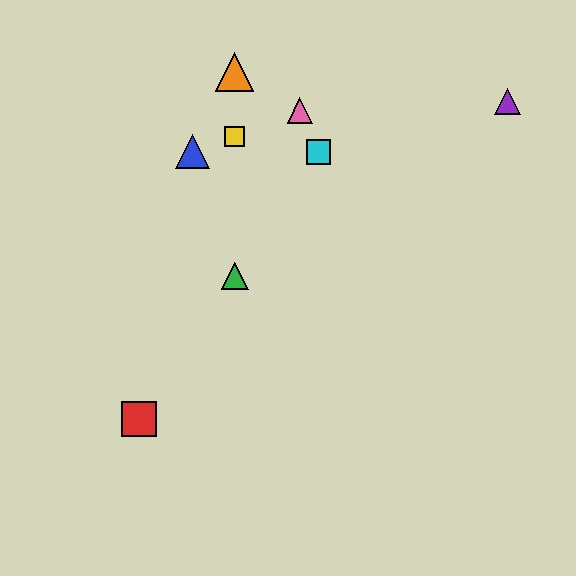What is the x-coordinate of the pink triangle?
The pink triangle is at x≈300.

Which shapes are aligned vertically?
The green triangle, the yellow square, the orange triangle are aligned vertically.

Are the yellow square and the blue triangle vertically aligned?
No, the yellow square is at x≈235 and the blue triangle is at x≈192.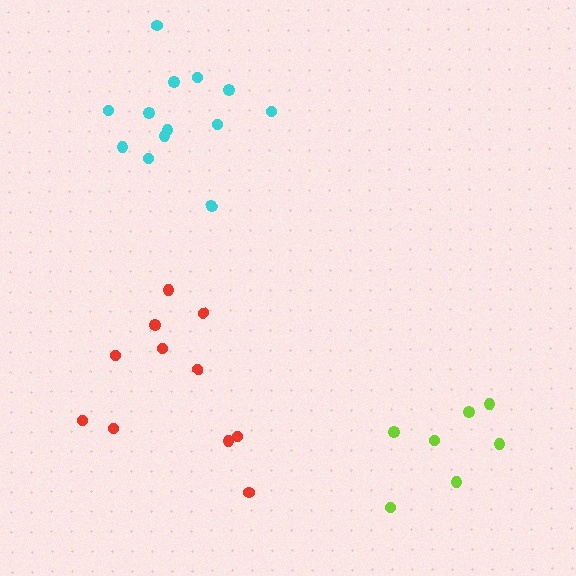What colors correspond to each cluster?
The clusters are colored: cyan, red, lime.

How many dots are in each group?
Group 1: 13 dots, Group 2: 11 dots, Group 3: 7 dots (31 total).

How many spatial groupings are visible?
There are 3 spatial groupings.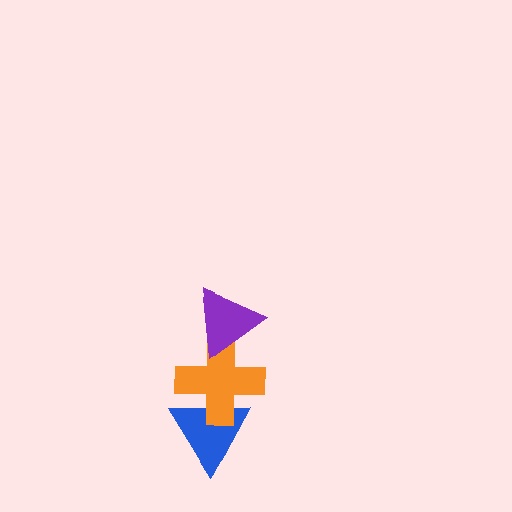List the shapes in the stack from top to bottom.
From top to bottom: the purple triangle, the orange cross, the blue triangle.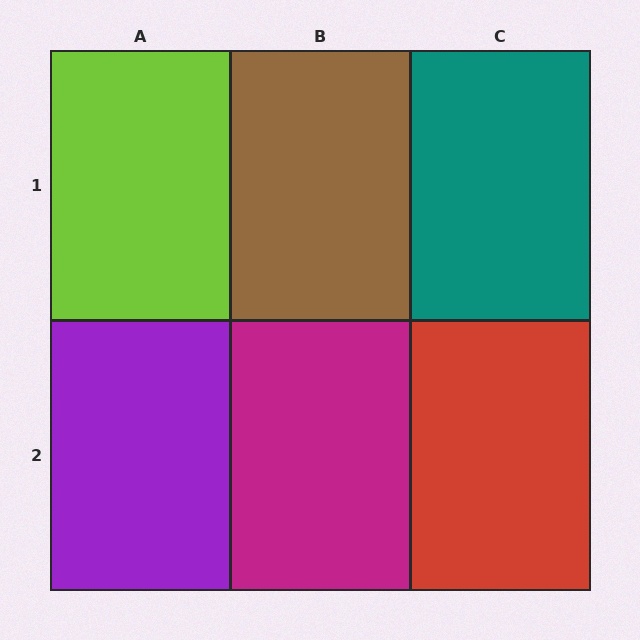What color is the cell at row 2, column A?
Purple.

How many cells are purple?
1 cell is purple.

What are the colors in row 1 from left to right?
Lime, brown, teal.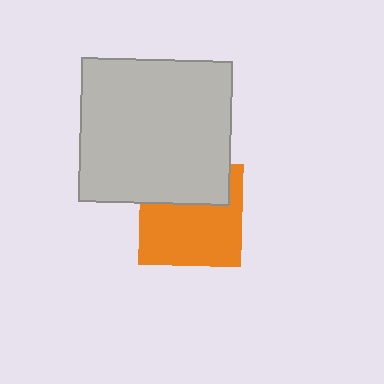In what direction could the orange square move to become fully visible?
The orange square could move down. That would shift it out from behind the light gray rectangle entirely.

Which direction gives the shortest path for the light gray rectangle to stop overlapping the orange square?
Moving up gives the shortest separation.